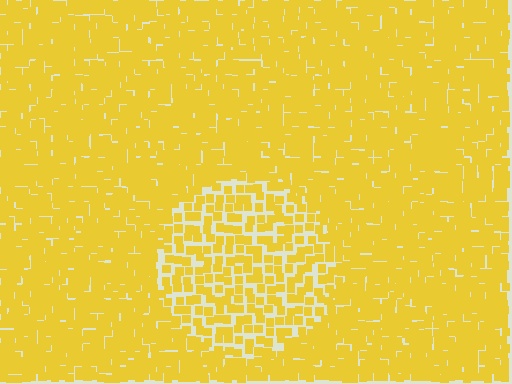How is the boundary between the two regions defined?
The boundary is defined by a change in element density (approximately 1.9x ratio). All elements are the same color, size, and shape.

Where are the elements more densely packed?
The elements are more densely packed outside the circle boundary.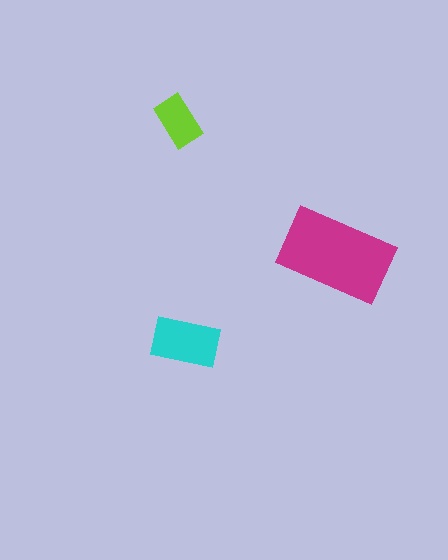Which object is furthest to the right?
The magenta rectangle is rightmost.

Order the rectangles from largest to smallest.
the magenta one, the cyan one, the lime one.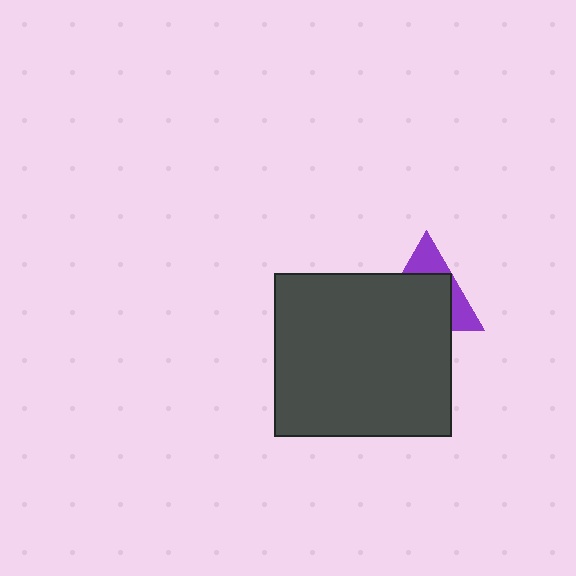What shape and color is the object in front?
The object in front is a dark gray rectangle.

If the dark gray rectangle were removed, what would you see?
You would see the complete purple triangle.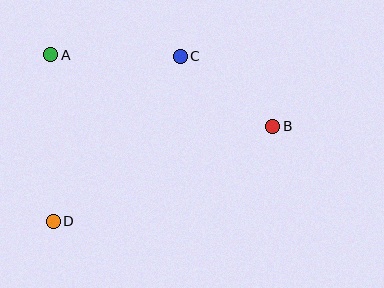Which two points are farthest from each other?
Points B and D are farthest from each other.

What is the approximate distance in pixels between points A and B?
The distance between A and B is approximately 233 pixels.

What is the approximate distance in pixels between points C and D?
The distance between C and D is approximately 208 pixels.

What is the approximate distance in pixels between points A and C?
The distance between A and C is approximately 129 pixels.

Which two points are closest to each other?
Points B and C are closest to each other.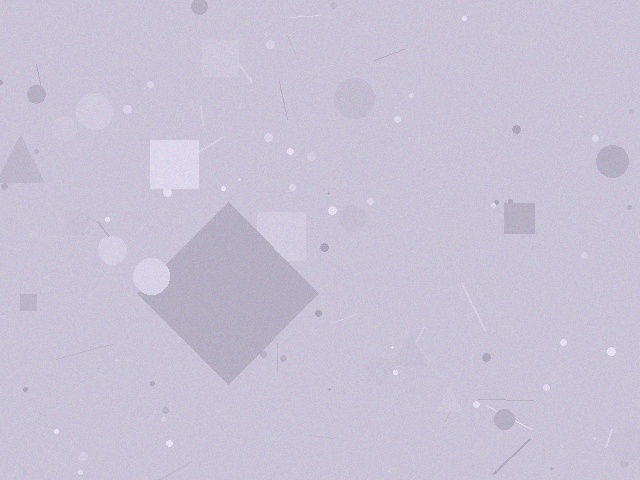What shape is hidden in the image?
A diamond is hidden in the image.